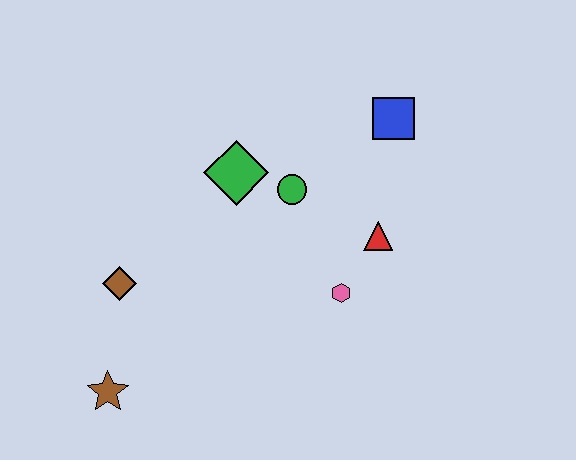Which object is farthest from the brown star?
The blue square is farthest from the brown star.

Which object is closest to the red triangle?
The pink hexagon is closest to the red triangle.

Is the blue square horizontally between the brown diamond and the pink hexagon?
No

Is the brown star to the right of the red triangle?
No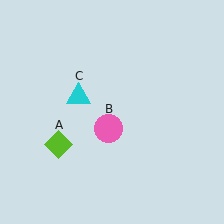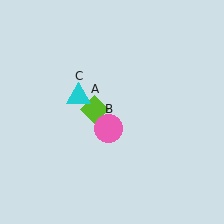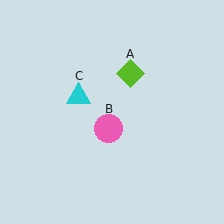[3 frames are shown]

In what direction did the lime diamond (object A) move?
The lime diamond (object A) moved up and to the right.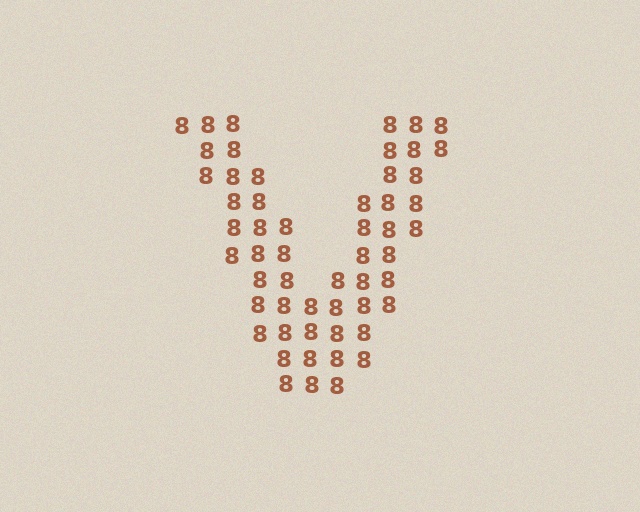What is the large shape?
The large shape is the letter V.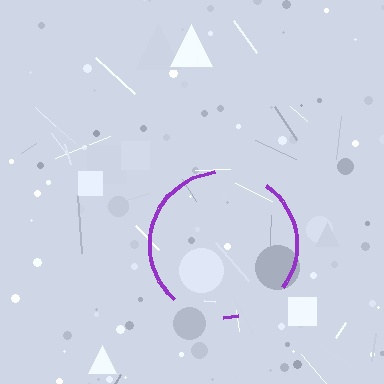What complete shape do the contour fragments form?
The contour fragments form a circle.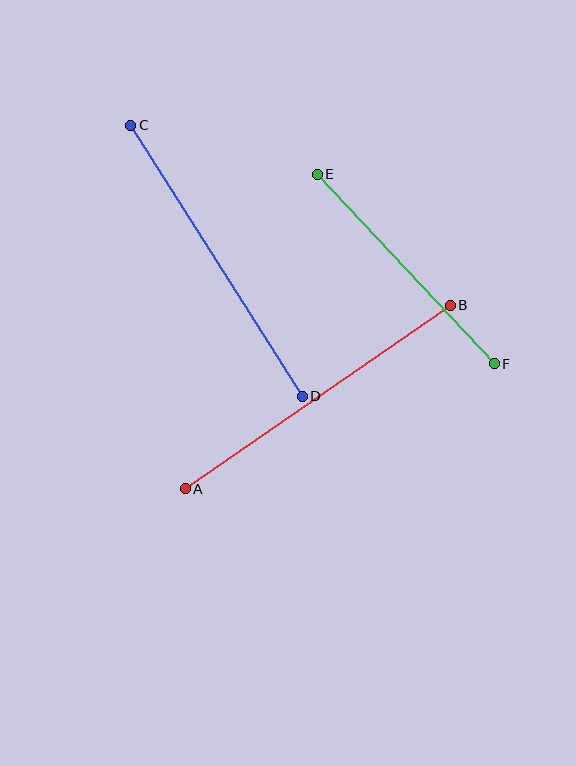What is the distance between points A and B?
The distance is approximately 323 pixels.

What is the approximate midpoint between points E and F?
The midpoint is at approximately (406, 269) pixels.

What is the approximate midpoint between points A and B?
The midpoint is at approximately (318, 397) pixels.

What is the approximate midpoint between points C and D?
The midpoint is at approximately (217, 261) pixels.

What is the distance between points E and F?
The distance is approximately 259 pixels.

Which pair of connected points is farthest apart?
Points A and B are farthest apart.